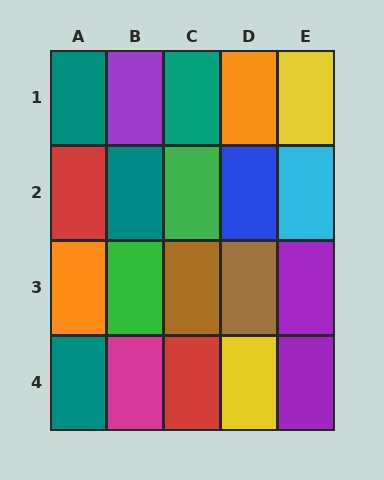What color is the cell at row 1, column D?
Orange.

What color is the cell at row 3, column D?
Brown.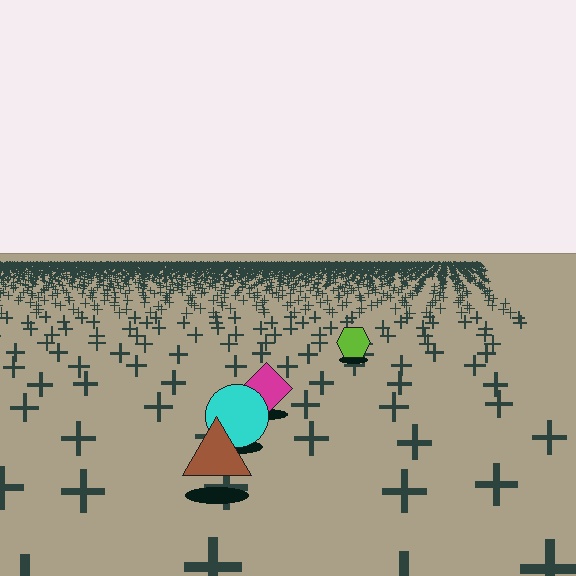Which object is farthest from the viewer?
The lime hexagon is farthest from the viewer. It appears smaller and the ground texture around it is denser.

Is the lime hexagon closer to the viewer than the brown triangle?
No. The brown triangle is closer — you can tell from the texture gradient: the ground texture is coarser near it.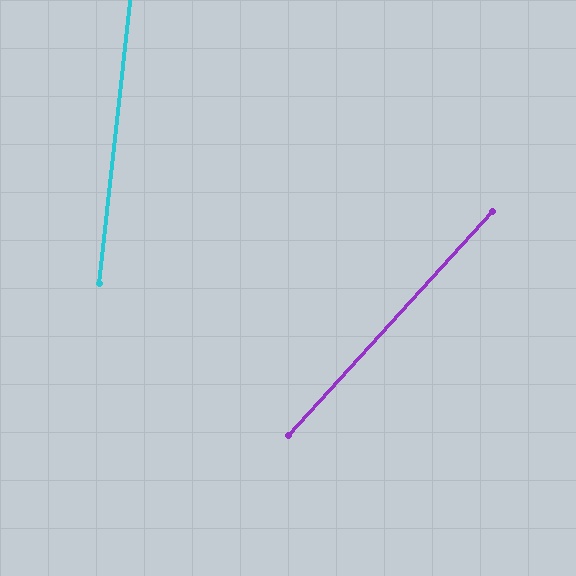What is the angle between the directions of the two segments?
Approximately 36 degrees.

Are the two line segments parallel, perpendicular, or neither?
Neither parallel nor perpendicular — they differ by about 36°.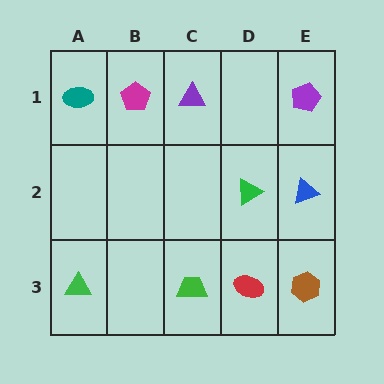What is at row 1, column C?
A purple triangle.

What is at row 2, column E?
A blue triangle.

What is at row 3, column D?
A red ellipse.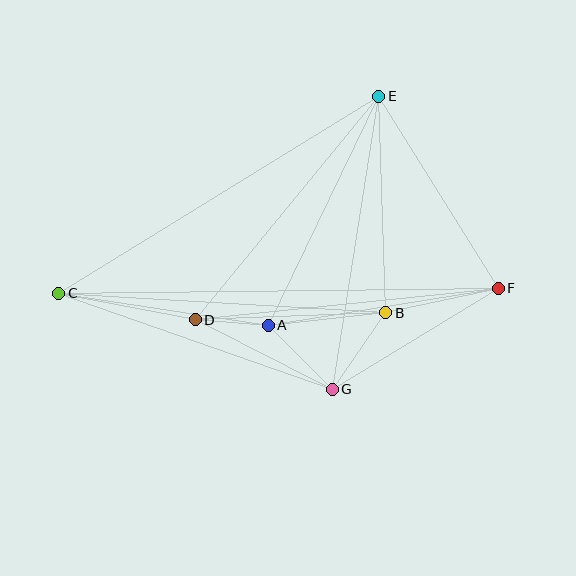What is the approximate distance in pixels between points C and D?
The distance between C and D is approximately 139 pixels.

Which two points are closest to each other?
Points A and D are closest to each other.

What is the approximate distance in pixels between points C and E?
The distance between C and E is approximately 376 pixels.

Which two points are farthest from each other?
Points C and F are farthest from each other.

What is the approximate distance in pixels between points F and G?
The distance between F and G is approximately 194 pixels.